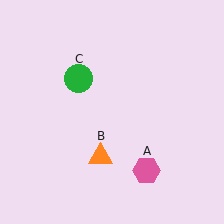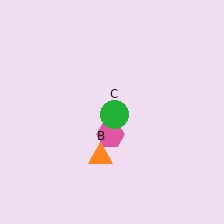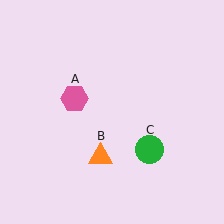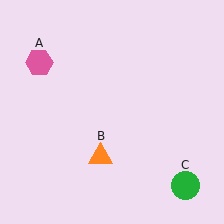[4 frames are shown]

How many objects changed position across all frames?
2 objects changed position: pink hexagon (object A), green circle (object C).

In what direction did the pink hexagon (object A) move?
The pink hexagon (object A) moved up and to the left.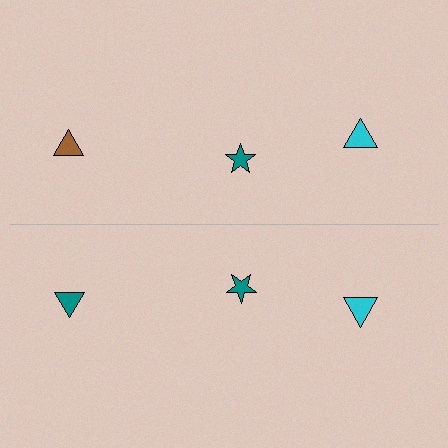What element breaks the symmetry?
The teal triangle on the bottom side breaks the symmetry — its mirror counterpart is brown.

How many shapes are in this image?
There are 6 shapes in this image.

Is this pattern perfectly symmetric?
No, the pattern is not perfectly symmetric. The teal triangle on the bottom side breaks the symmetry — its mirror counterpart is brown.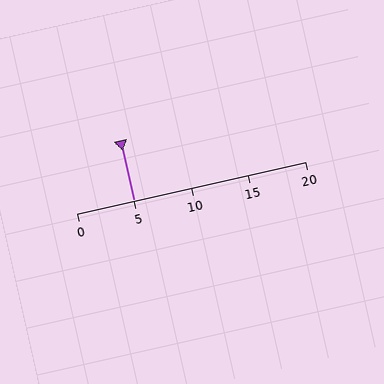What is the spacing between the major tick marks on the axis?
The major ticks are spaced 5 apart.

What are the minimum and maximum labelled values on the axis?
The axis runs from 0 to 20.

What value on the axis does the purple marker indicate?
The marker indicates approximately 5.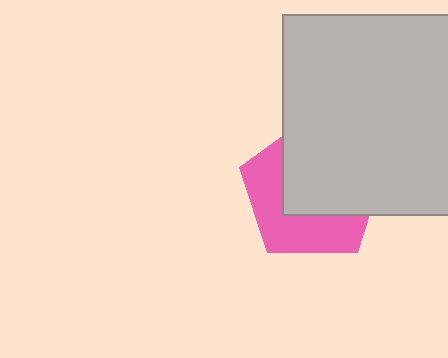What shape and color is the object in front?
The object in front is a light gray square.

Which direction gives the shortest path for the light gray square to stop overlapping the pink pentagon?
Moving toward the upper-right gives the shortest separation.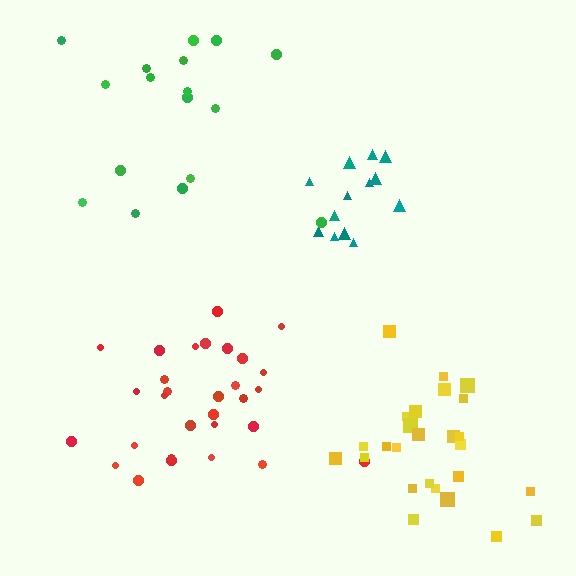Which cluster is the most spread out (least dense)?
Green.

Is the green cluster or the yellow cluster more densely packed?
Yellow.